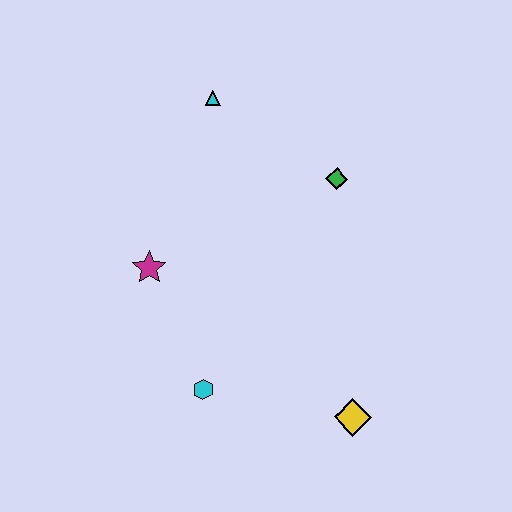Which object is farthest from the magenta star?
The yellow diamond is farthest from the magenta star.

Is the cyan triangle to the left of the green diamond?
Yes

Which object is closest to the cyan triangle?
The green diamond is closest to the cyan triangle.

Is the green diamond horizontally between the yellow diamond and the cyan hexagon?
Yes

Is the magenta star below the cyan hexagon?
No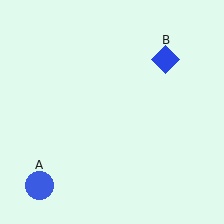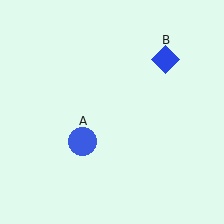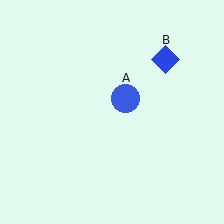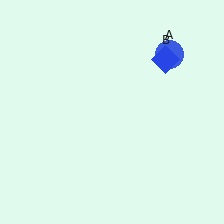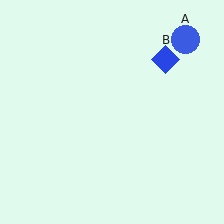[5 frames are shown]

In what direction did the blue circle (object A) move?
The blue circle (object A) moved up and to the right.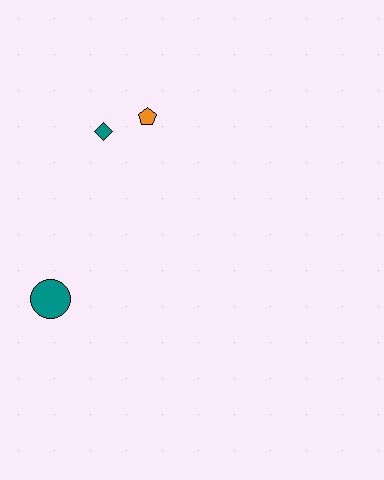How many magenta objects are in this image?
There are no magenta objects.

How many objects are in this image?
There are 3 objects.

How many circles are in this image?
There is 1 circle.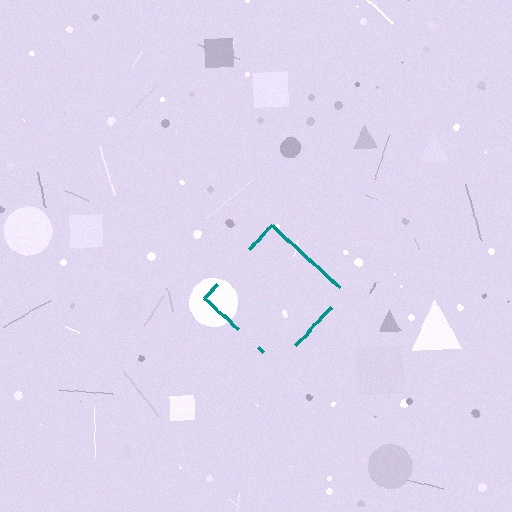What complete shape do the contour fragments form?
The contour fragments form a diamond.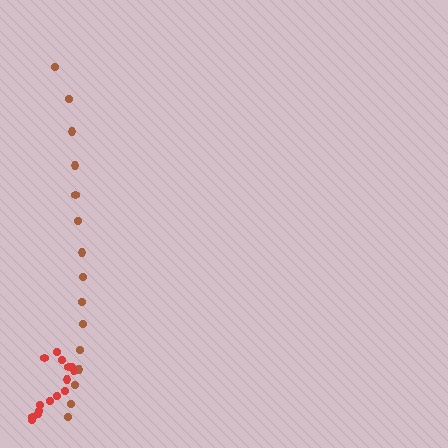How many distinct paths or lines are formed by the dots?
There are 2 distinct paths.